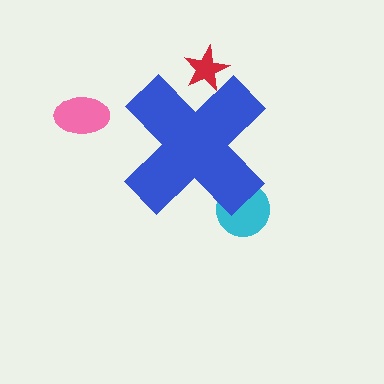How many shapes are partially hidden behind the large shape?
2 shapes are partially hidden.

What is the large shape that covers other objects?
A blue cross.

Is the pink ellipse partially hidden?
No, the pink ellipse is fully visible.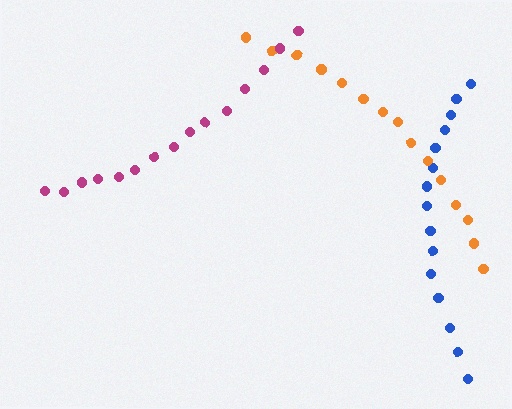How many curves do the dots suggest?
There are 3 distinct paths.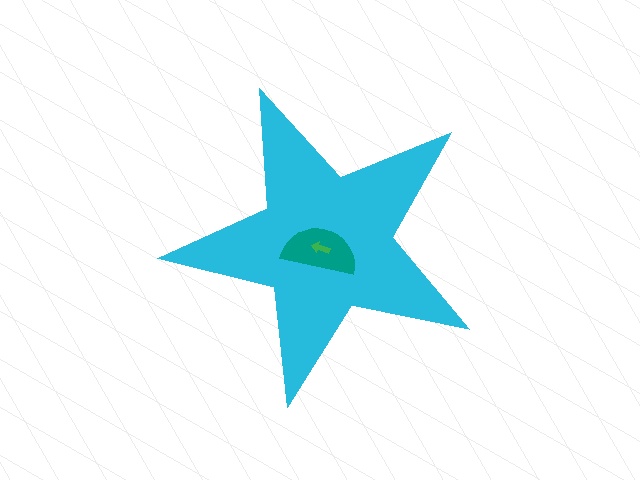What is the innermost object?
The green arrow.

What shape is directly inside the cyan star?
The teal semicircle.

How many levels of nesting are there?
3.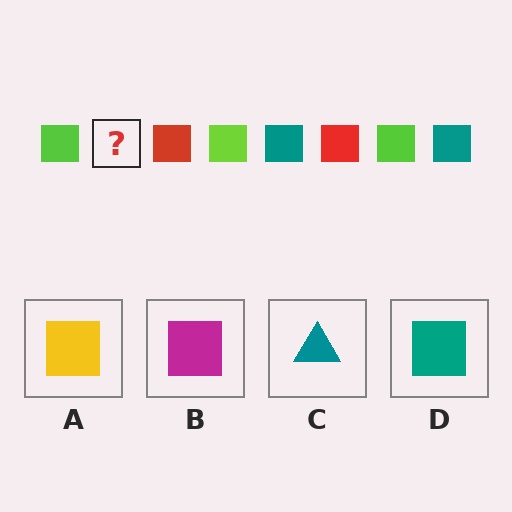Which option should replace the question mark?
Option D.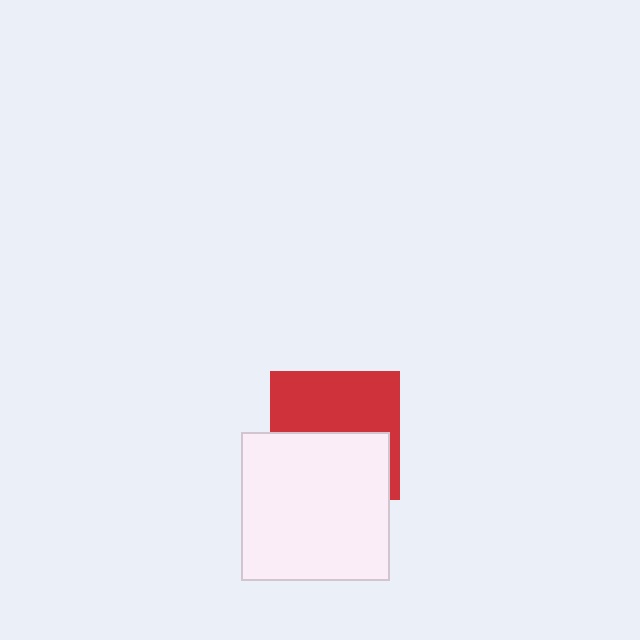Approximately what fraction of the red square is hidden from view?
Roughly 49% of the red square is hidden behind the white square.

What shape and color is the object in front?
The object in front is a white square.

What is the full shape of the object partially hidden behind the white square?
The partially hidden object is a red square.